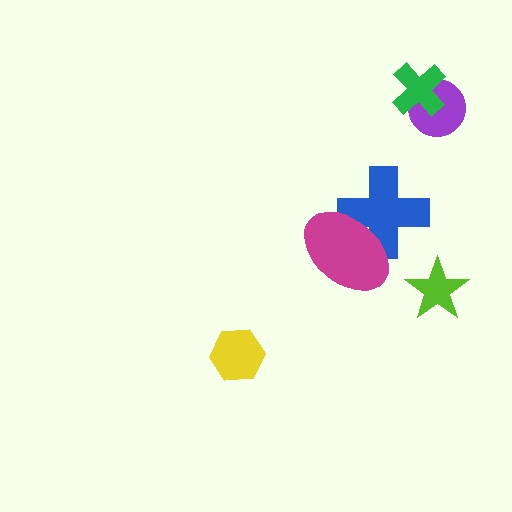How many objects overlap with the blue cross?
1 object overlaps with the blue cross.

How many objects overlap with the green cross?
1 object overlaps with the green cross.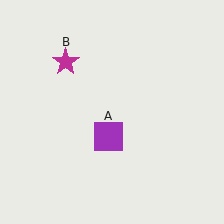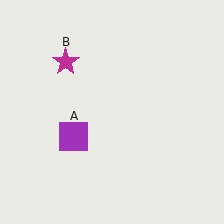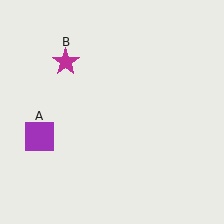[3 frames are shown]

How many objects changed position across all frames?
1 object changed position: purple square (object A).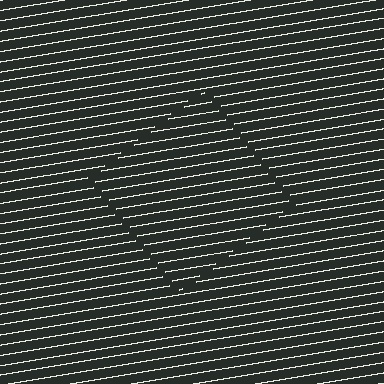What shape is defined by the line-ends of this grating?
An illusory square. The interior of the shape contains the same grating, shifted by half a period — the contour is defined by the phase discontinuity where line-ends from the inner and outer gratings abut.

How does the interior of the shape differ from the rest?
The interior of the shape contains the same grating, shifted by half a period — the contour is defined by the phase discontinuity where line-ends from the inner and outer gratings abut.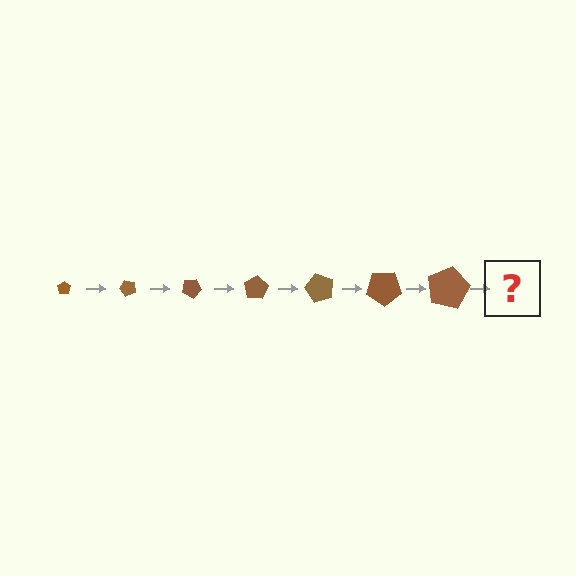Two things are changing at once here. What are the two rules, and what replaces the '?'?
The two rules are that the pentagon grows larger each step and it rotates 50 degrees each step. The '?' should be a pentagon, larger than the previous one and rotated 350 degrees from the start.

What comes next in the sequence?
The next element should be a pentagon, larger than the previous one and rotated 350 degrees from the start.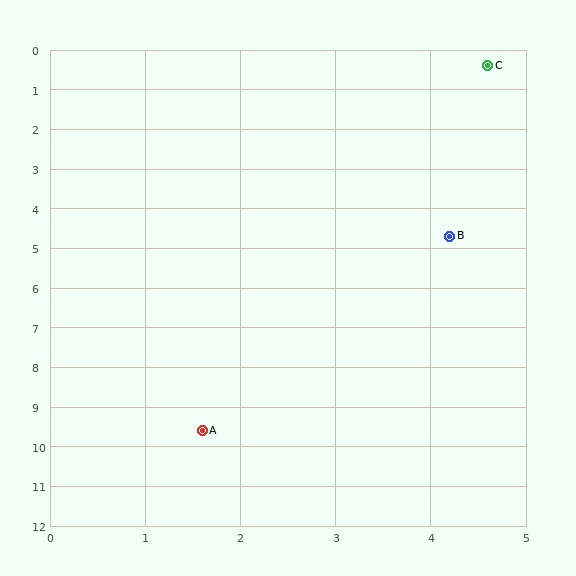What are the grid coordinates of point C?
Point C is at approximately (4.6, 0.4).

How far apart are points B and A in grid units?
Points B and A are about 5.5 grid units apart.